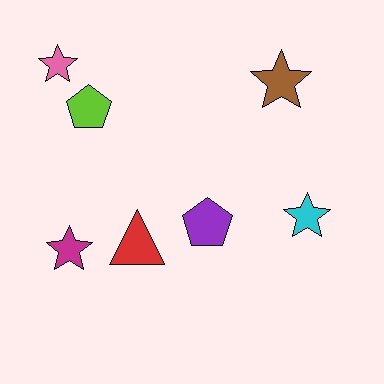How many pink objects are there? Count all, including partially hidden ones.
There is 1 pink object.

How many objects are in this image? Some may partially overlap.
There are 7 objects.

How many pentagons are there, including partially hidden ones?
There are 2 pentagons.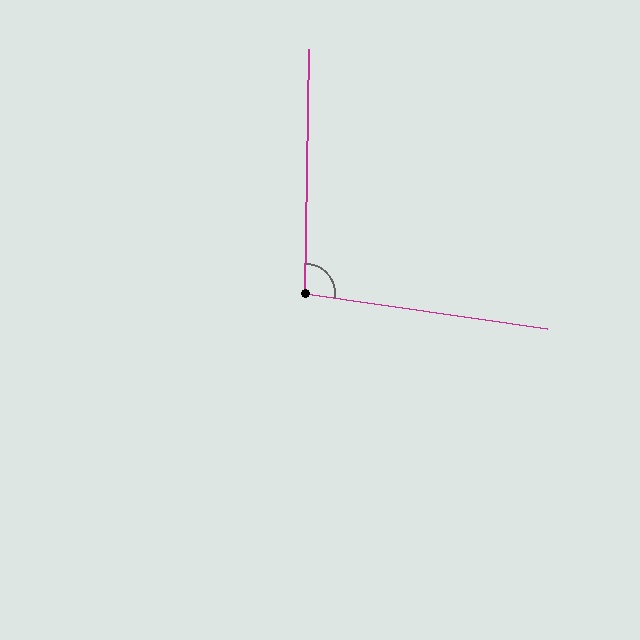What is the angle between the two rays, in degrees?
Approximately 97 degrees.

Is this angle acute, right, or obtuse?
It is obtuse.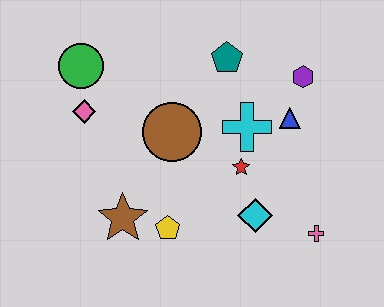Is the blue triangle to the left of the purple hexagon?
Yes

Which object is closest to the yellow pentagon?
The brown star is closest to the yellow pentagon.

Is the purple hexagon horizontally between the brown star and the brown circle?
No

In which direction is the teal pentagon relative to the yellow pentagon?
The teal pentagon is above the yellow pentagon.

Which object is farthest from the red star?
The green circle is farthest from the red star.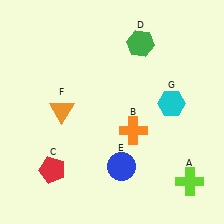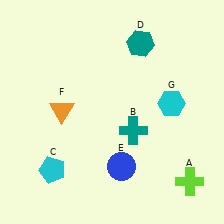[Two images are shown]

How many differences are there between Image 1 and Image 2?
There are 3 differences between the two images.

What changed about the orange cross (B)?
In Image 1, B is orange. In Image 2, it changed to teal.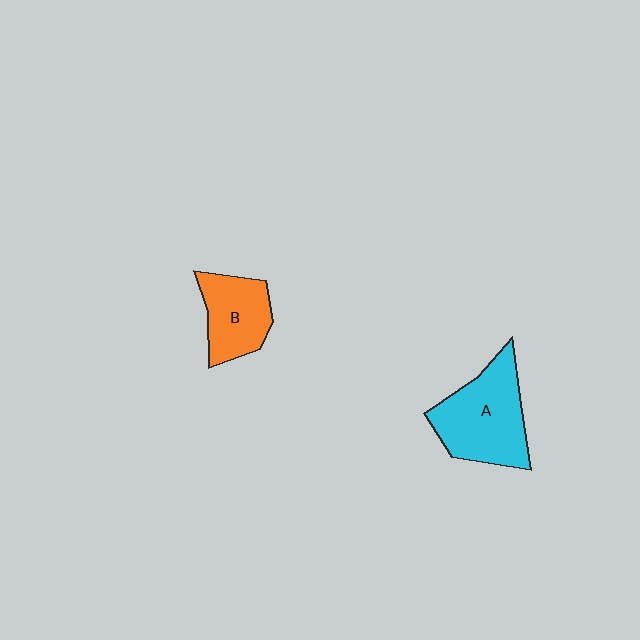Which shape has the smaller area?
Shape B (orange).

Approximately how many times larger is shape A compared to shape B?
Approximately 1.5 times.